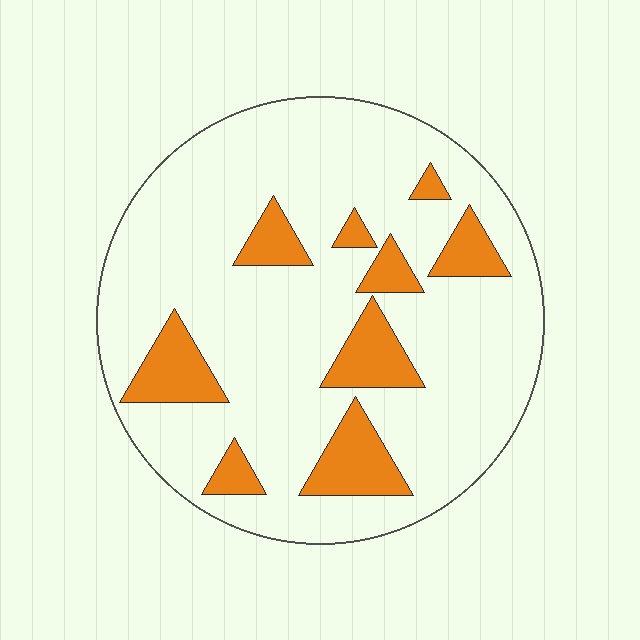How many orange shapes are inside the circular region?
9.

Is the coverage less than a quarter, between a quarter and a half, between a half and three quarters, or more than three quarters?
Less than a quarter.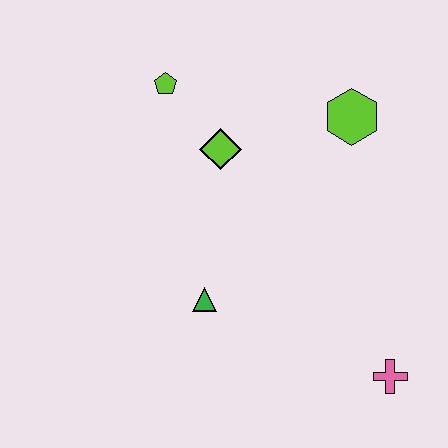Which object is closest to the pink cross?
The green triangle is closest to the pink cross.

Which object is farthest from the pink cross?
The lime pentagon is farthest from the pink cross.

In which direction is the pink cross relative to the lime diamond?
The pink cross is below the lime diamond.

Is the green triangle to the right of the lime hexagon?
No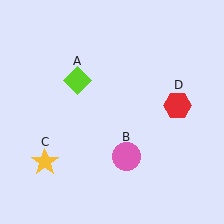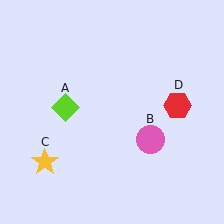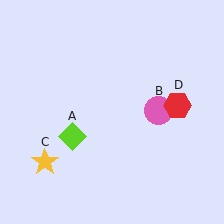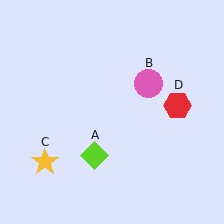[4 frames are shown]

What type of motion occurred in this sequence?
The lime diamond (object A), pink circle (object B) rotated counterclockwise around the center of the scene.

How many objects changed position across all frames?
2 objects changed position: lime diamond (object A), pink circle (object B).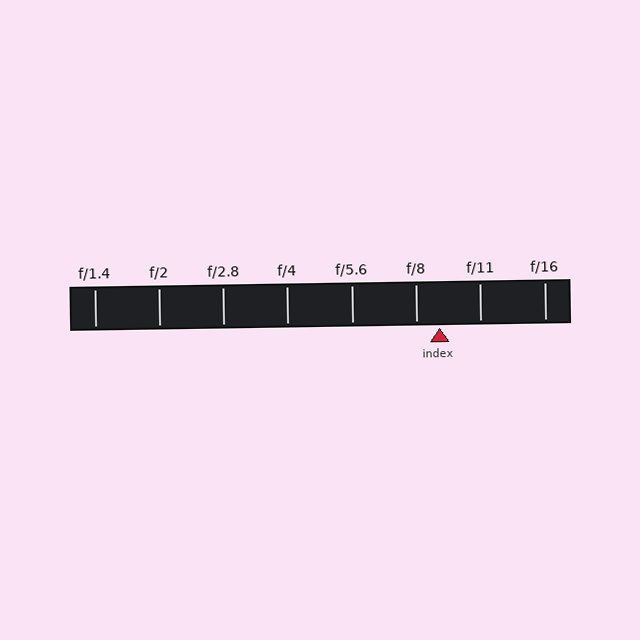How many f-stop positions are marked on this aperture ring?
There are 8 f-stop positions marked.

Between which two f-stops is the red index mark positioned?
The index mark is between f/8 and f/11.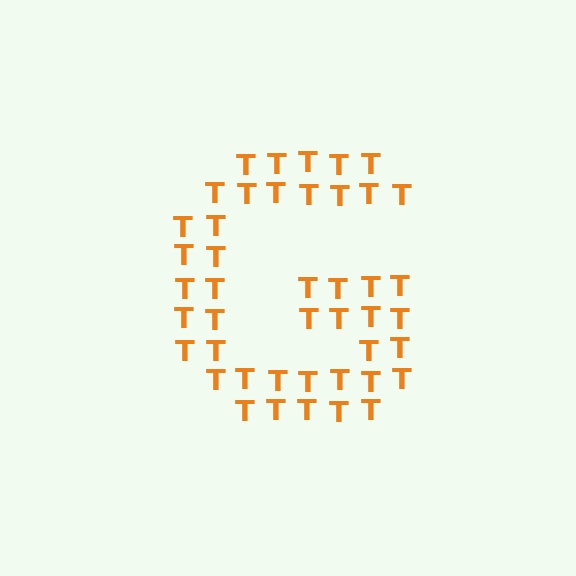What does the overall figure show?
The overall figure shows the letter G.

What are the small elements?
The small elements are letter T's.